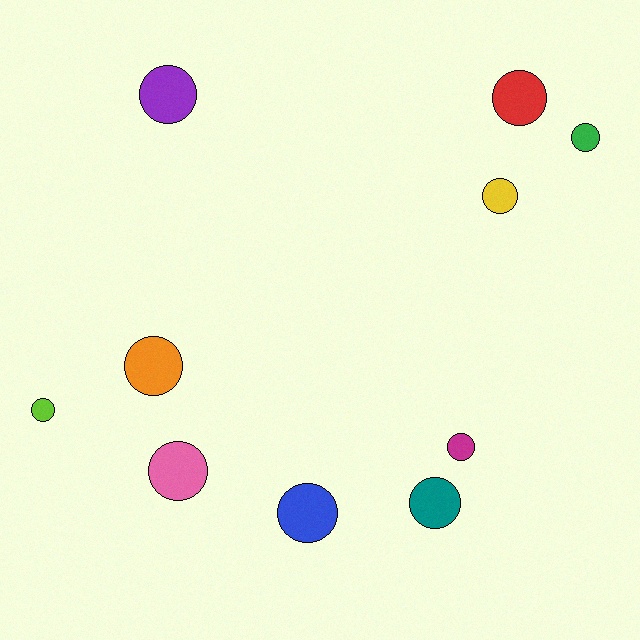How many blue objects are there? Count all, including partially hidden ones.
There is 1 blue object.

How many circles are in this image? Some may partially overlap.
There are 10 circles.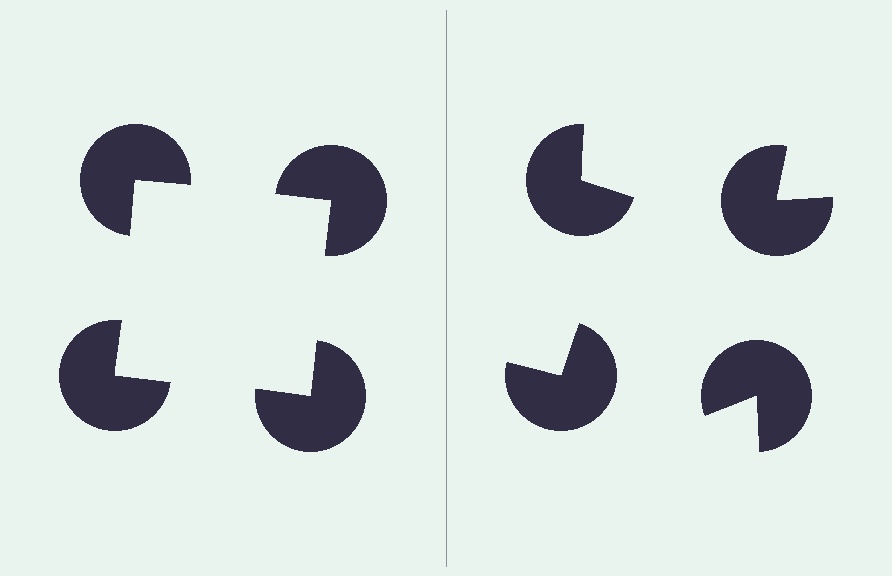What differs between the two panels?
The pac-man discs are positioned identically on both sides; only the wedge orientations differ. On the left they align to a square; on the right they are misaligned.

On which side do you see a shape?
An illusory square appears on the left side. On the right side the wedge cuts are rotated, so no coherent shape forms.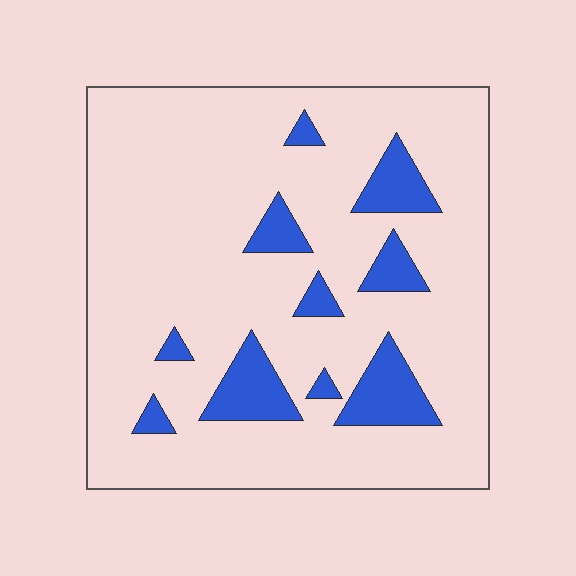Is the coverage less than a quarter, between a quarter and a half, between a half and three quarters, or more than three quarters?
Less than a quarter.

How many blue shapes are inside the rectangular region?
10.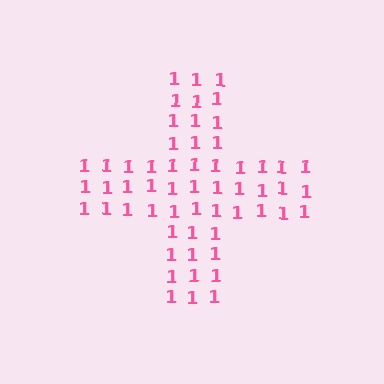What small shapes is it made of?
It is made of small digit 1's.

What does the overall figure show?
The overall figure shows a cross.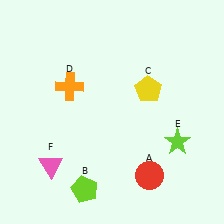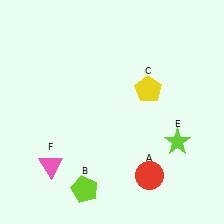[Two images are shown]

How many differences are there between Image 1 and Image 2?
There is 1 difference between the two images.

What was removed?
The orange cross (D) was removed in Image 2.